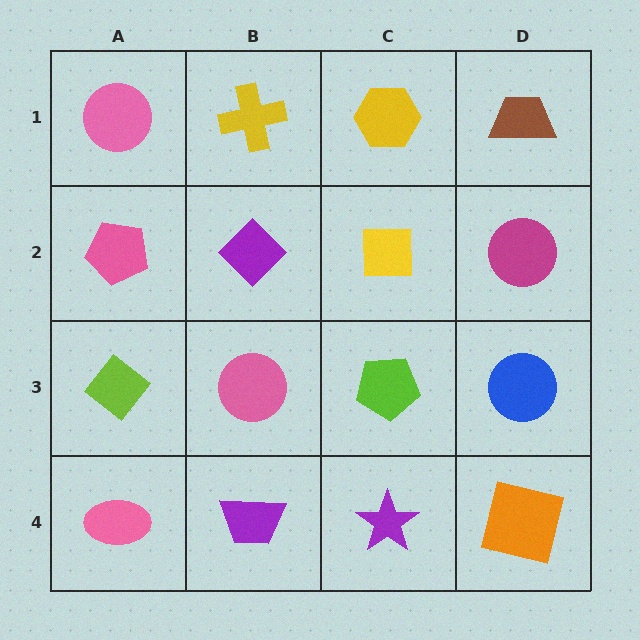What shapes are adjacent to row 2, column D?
A brown trapezoid (row 1, column D), a blue circle (row 3, column D), a yellow square (row 2, column C).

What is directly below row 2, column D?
A blue circle.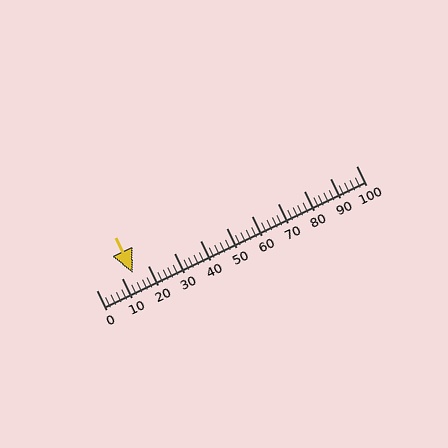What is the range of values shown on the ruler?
The ruler shows values from 0 to 100.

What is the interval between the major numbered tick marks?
The major tick marks are spaced 10 units apart.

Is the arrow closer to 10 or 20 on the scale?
The arrow is closer to 10.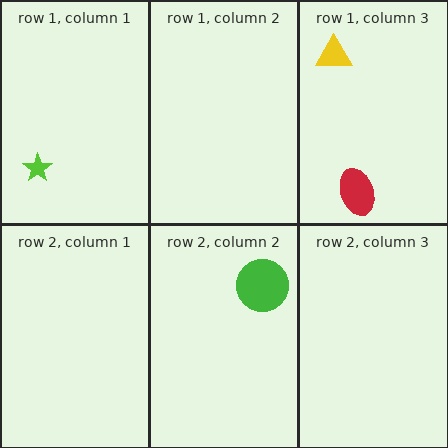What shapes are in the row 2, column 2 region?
The green circle.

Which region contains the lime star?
The row 1, column 1 region.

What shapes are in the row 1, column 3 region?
The red ellipse, the yellow triangle.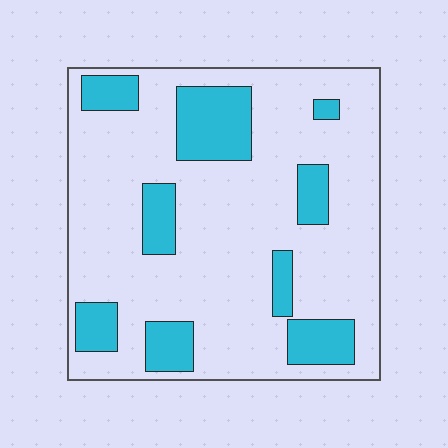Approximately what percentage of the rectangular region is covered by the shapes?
Approximately 20%.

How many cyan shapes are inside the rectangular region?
9.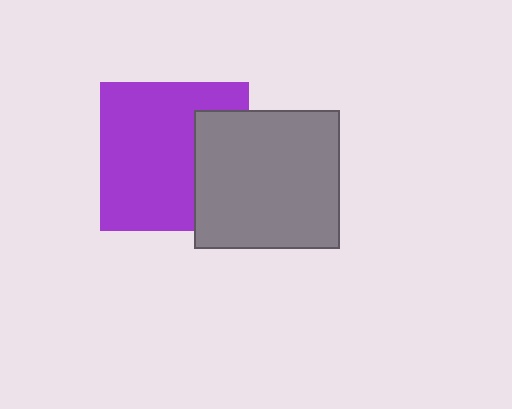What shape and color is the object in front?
The object in front is a gray rectangle.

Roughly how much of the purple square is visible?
Most of it is visible (roughly 70%).